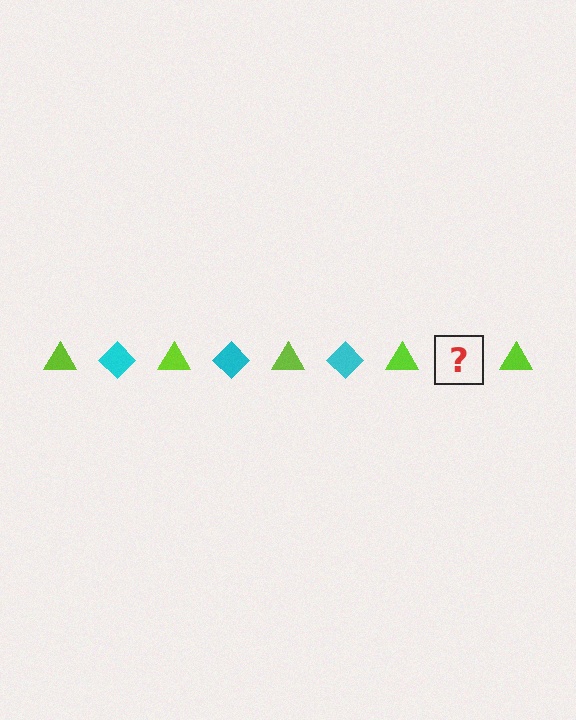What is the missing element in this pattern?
The missing element is a cyan diamond.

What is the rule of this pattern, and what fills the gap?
The rule is that the pattern alternates between lime triangle and cyan diamond. The gap should be filled with a cyan diamond.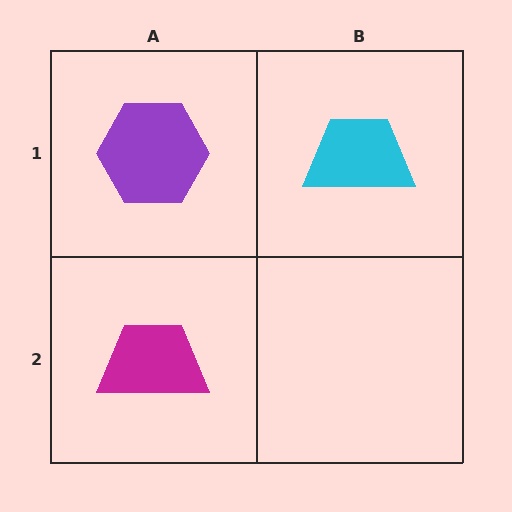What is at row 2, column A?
A magenta trapezoid.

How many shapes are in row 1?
2 shapes.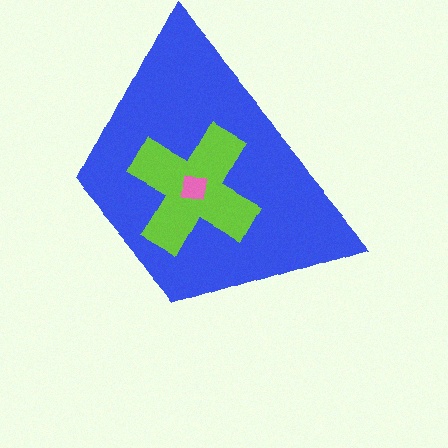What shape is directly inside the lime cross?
The pink square.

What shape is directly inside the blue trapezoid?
The lime cross.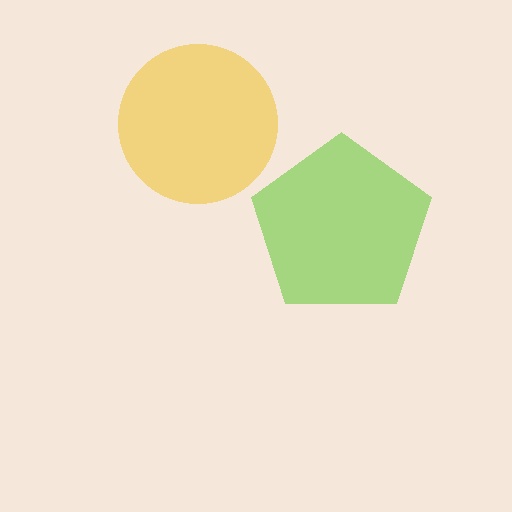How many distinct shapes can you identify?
There are 2 distinct shapes: a lime pentagon, a yellow circle.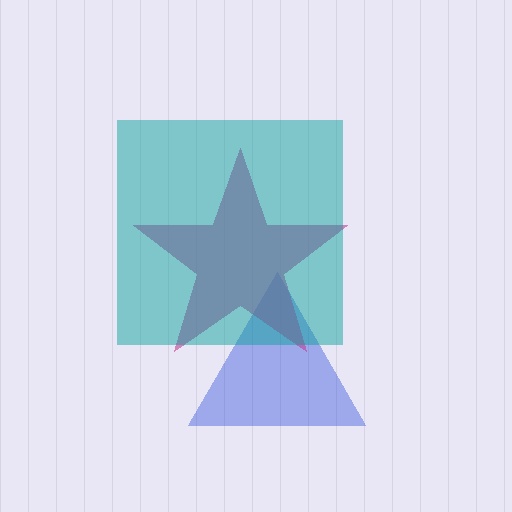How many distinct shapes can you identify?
There are 3 distinct shapes: a blue triangle, a magenta star, a teal square.